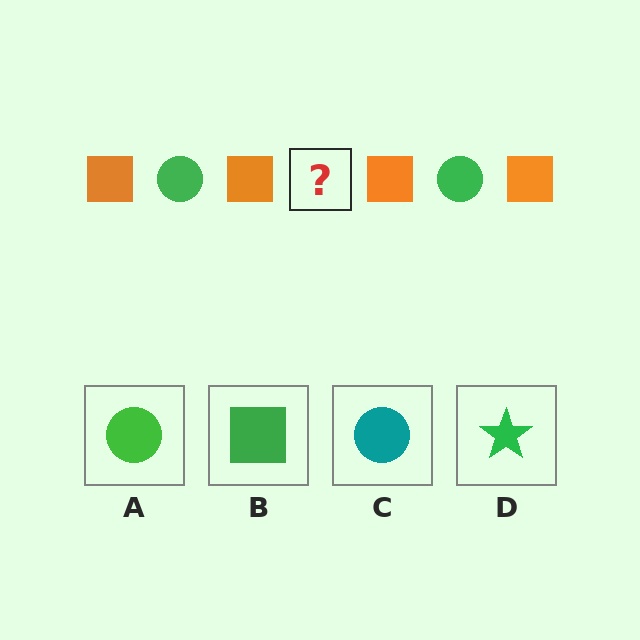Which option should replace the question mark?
Option A.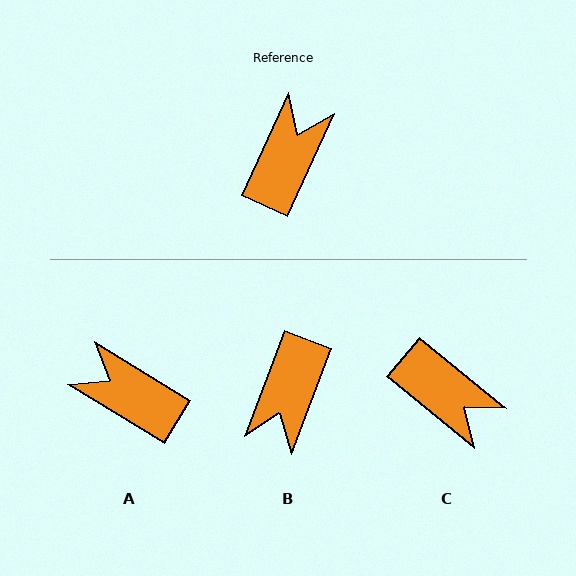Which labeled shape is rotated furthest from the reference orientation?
B, about 176 degrees away.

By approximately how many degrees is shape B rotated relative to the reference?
Approximately 176 degrees clockwise.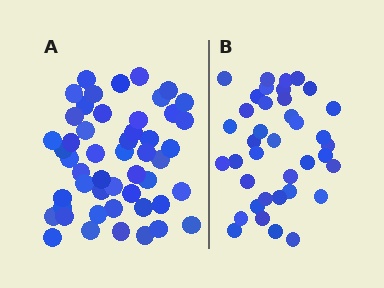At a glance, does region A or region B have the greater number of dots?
Region A (the left region) has more dots.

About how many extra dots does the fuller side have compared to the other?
Region A has roughly 12 or so more dots than region B.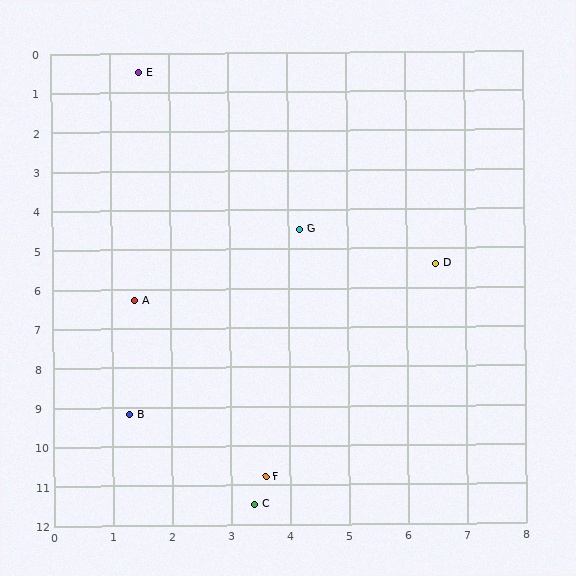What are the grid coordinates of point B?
Point B is at approximately (1.3, 9.2).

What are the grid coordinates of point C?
Point C is at approximately (3.4, 11.5).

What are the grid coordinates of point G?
Point G is at approximately (4.2, 4.5).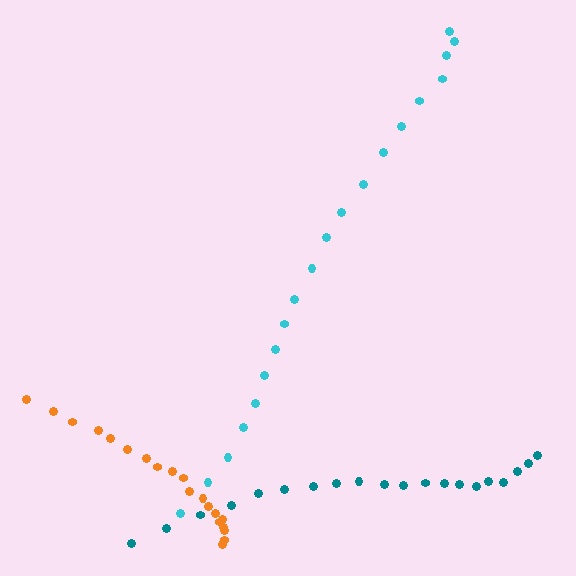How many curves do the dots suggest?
There are 3 distinct paths.